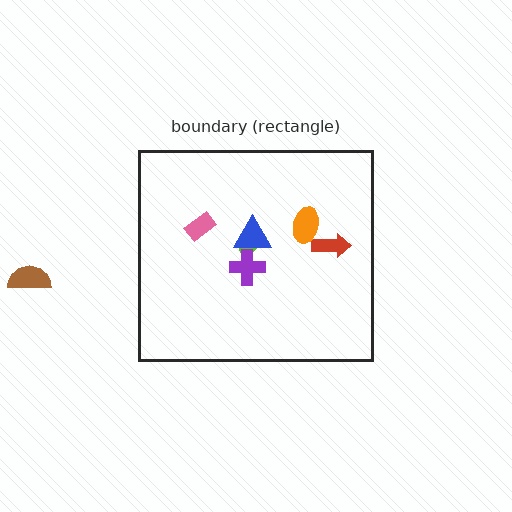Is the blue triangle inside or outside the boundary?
Inside.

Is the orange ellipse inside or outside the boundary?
Inside.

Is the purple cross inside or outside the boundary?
Inside.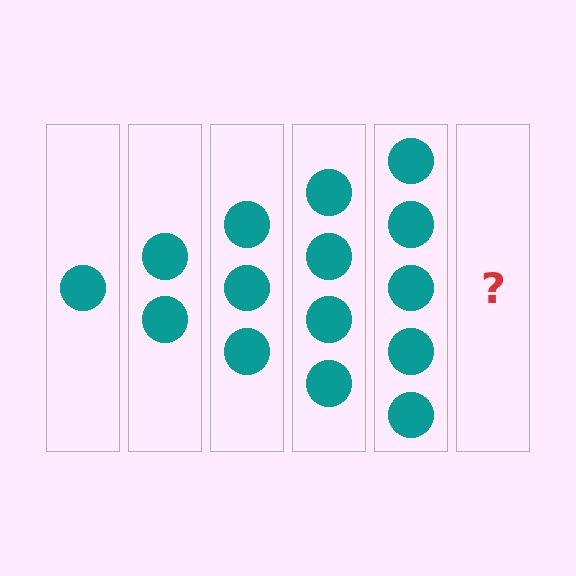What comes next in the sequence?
The next element should be 6 circles.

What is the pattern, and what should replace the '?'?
The pattern is that each step adds one more circle. The '?' should be 6 circles.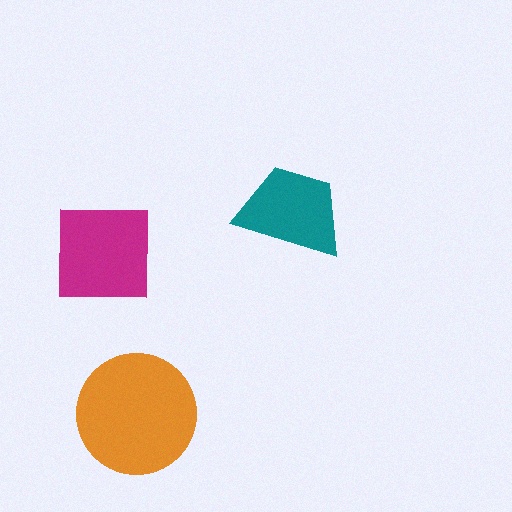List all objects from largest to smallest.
The orange circle, the magenta square, the teal trapezoid.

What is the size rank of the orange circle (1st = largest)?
1st.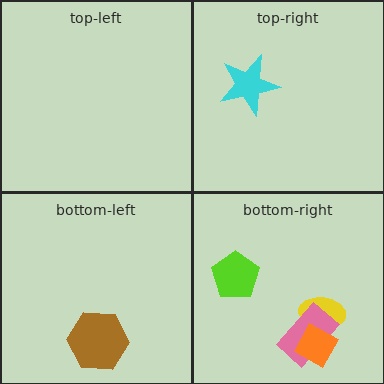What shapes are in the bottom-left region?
The brown hexagon.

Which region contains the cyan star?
The top-right region.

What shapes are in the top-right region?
The cyan star.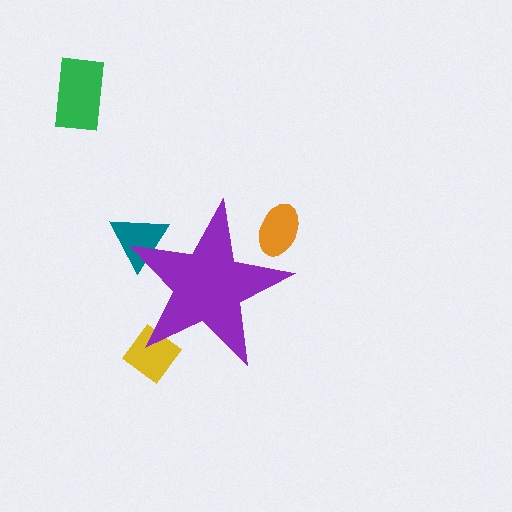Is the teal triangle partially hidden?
Yes, the teal triangle is partially hidden behind the purple star.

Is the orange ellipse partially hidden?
Yes, the orange ellipse is partially hidden behind the purple star.